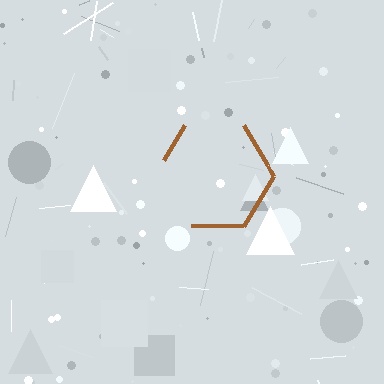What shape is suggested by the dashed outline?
The dashed outline suggests a hexagon.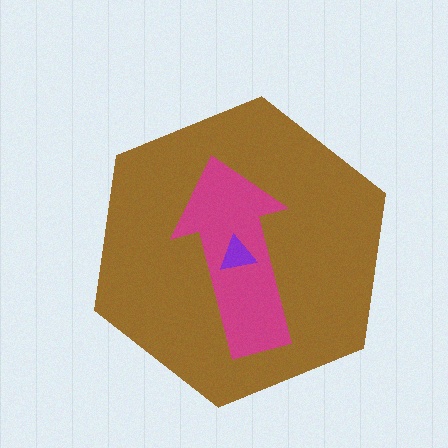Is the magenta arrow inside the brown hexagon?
Yes.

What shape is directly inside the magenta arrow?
The purple triangle.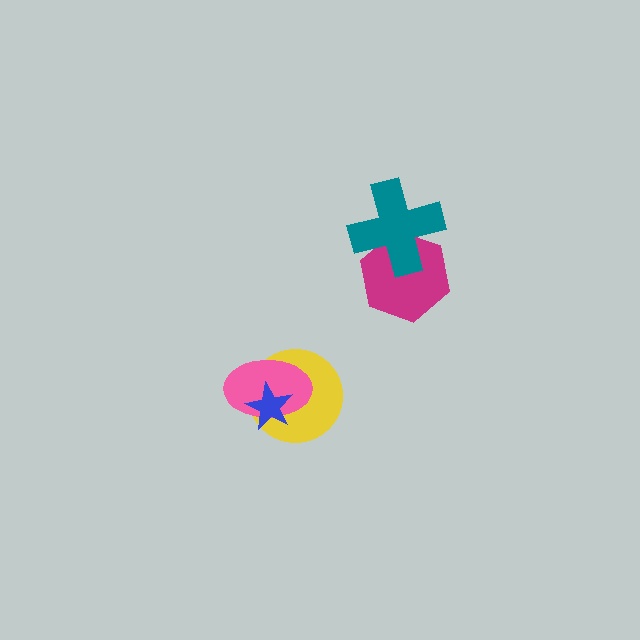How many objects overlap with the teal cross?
1 object overlaps with the teal cross.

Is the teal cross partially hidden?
No, no other shape covers it.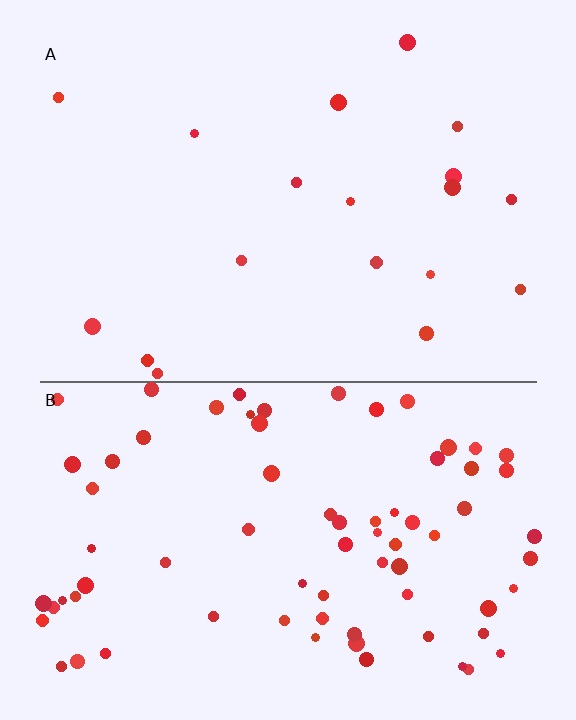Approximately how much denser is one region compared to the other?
Approximately 4.1× — region B over region A.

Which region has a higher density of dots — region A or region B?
B (the bottom).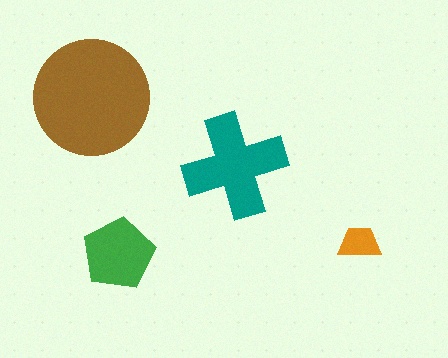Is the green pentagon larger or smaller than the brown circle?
Smaller.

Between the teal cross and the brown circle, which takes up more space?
The brown circle.